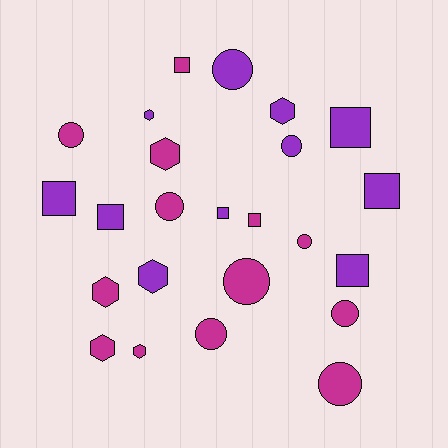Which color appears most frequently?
Magenta, with 13 objects.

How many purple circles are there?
There are 2 purple circles.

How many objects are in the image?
There are 24 objects.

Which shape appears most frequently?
Circle, with 9 objects.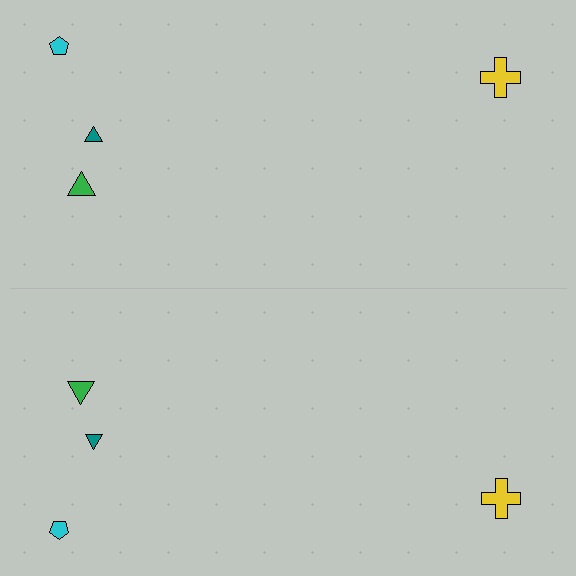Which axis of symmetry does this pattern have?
The pattern has a horizontal axis of symmetry running through the center of the image.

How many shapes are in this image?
There are 8 shapes in this image.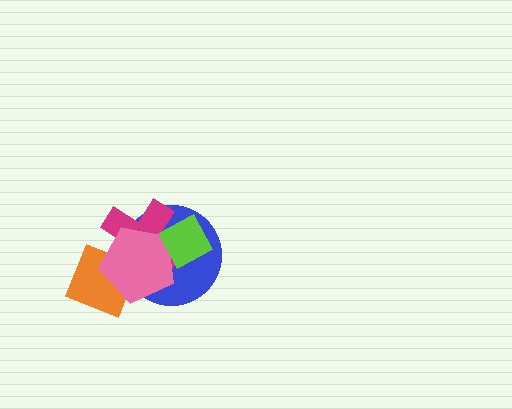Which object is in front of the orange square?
The pink pentagon is in front of the orange square.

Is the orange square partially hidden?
Yes, it is partially covered by another shape.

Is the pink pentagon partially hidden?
Yes, it is partially covered by another shape.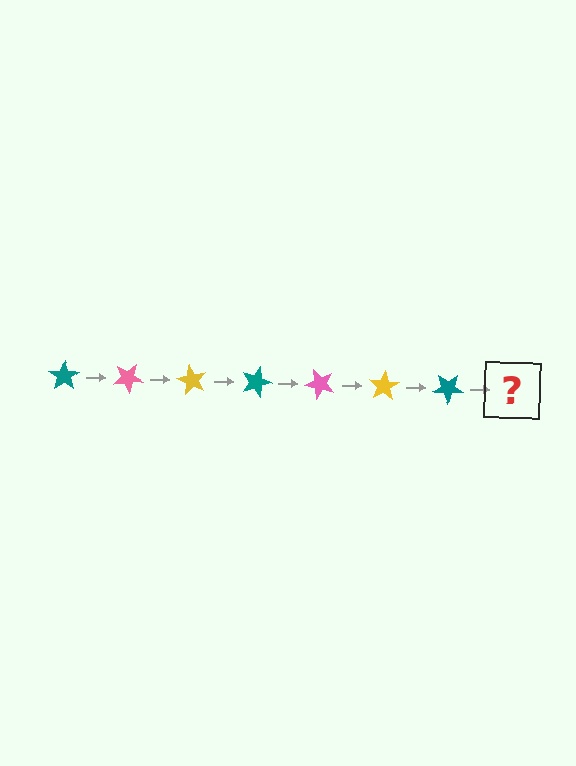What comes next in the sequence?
The next element should be a pink star, rotated 210 degrees from the start.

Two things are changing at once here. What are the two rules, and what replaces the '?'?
The two rules are that it rotates 30 degrees each step and the color cycles through teal, pink, and yellow. The '?' should be a pink star, rotated 210 degrees from the start.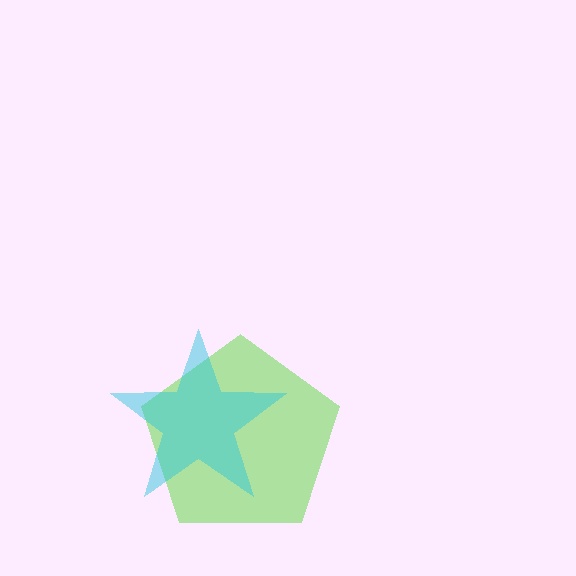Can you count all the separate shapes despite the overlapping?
Yes, there are 2 separate shapes.